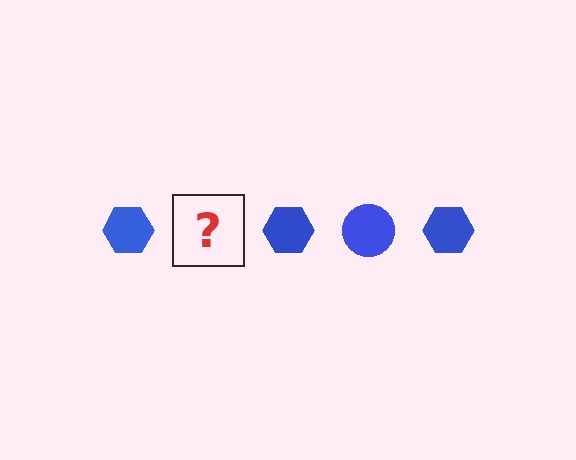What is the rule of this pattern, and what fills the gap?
The rule is that the pattern cycles through hexagon, circle shapes in blue. The gap should be filled with a blue circle.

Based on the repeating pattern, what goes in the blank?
The blank should be a blue circle.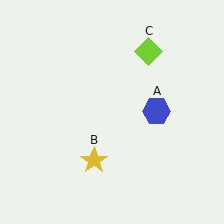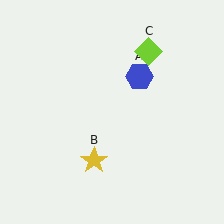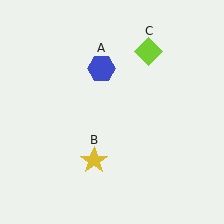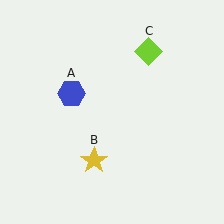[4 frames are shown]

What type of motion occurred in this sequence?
The blue hexagon (object A) rotated counterclockwise around the center of the scene.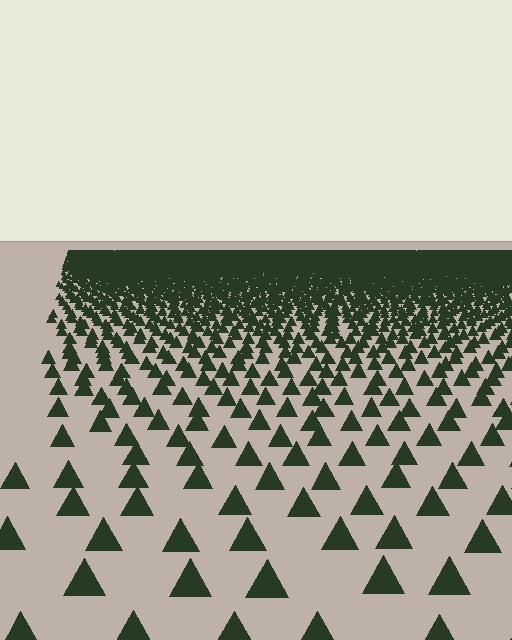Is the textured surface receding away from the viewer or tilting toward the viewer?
The surface is receding away from the viewer. Texture elements get smaller and denser toward the top.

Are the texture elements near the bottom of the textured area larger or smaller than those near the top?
Larger. Near the bottom, elements are closer to the viewer and appear at a bigger on-screen size.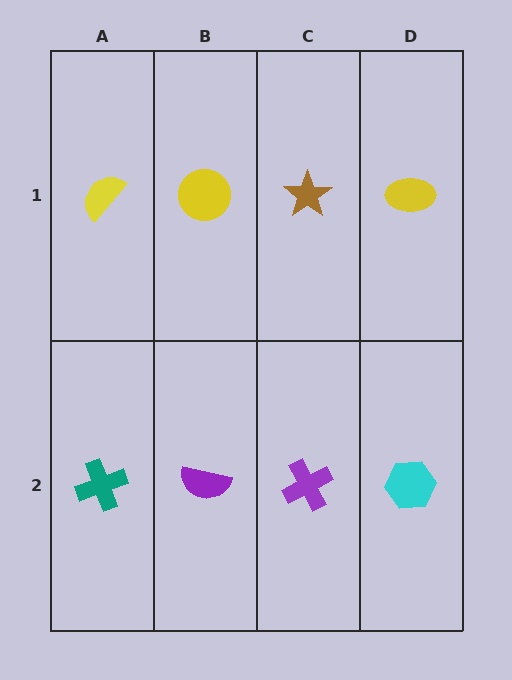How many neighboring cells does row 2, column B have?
3.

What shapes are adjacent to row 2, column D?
A yellow ellipse (row 1, column D), a purple cross (row 2, column C).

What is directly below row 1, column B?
A purple semicircle.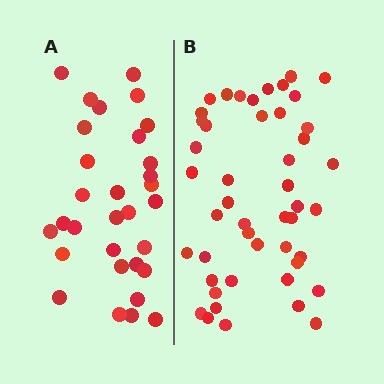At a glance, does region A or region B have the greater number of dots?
Region B (the right region) has more dots.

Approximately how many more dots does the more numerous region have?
Region B has approximately 15 more dots than region A.